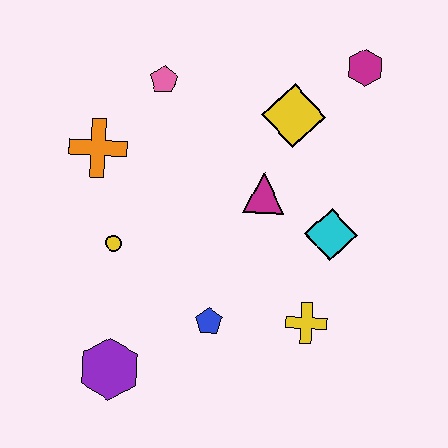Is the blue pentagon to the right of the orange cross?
Yes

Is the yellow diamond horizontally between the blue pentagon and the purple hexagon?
No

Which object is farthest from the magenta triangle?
The purple hexagon is farthest from the magenta triangle.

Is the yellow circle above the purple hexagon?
Yes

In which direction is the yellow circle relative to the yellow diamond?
The yellow circle is to the left of the yellow diamond.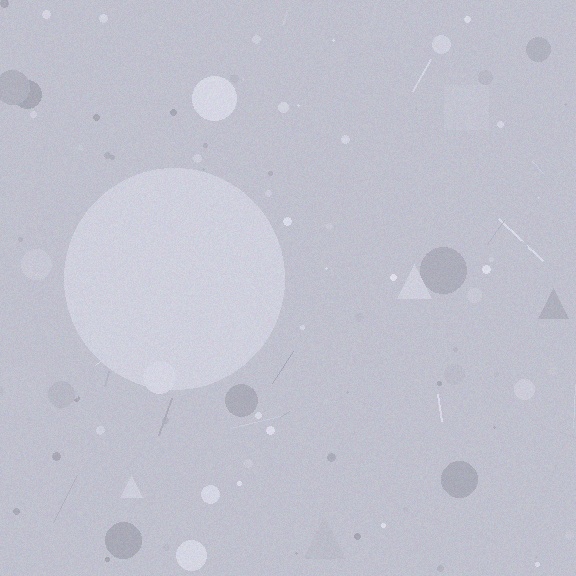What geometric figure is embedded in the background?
A circle is embedded in the background.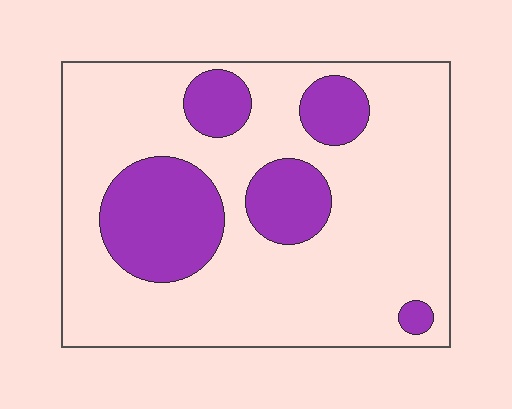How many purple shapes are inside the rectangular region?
5.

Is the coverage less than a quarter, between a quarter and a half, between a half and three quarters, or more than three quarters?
Less than a quarter.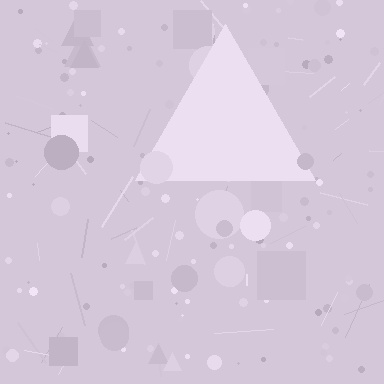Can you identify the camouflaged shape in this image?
The camouflaged shape is a triangle.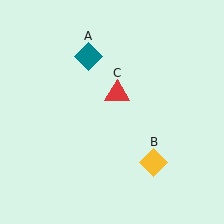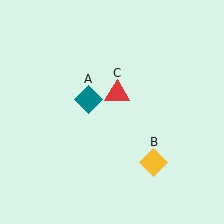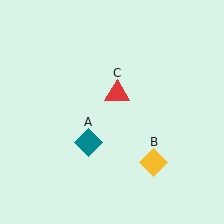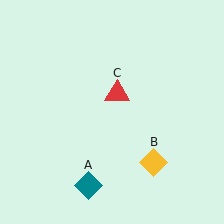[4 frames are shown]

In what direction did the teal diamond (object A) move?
The teal diamond (object A) moved down.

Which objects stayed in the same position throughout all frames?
Yellow diamond (object B) and red triangle (object C) remained stationary.